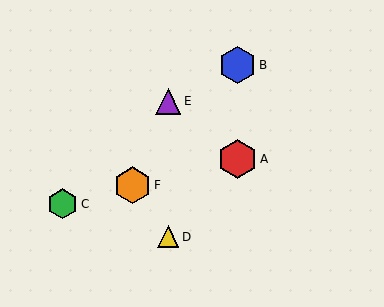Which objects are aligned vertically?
Objects A, B are aligned vertically.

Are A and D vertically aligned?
No, A is at x≈237 and D is at x≈168.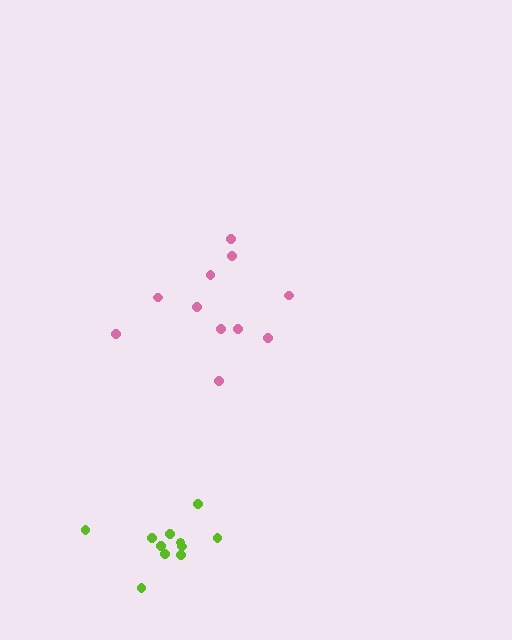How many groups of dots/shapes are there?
There are 2 groups.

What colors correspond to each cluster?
The clusters are colored: pink, lime.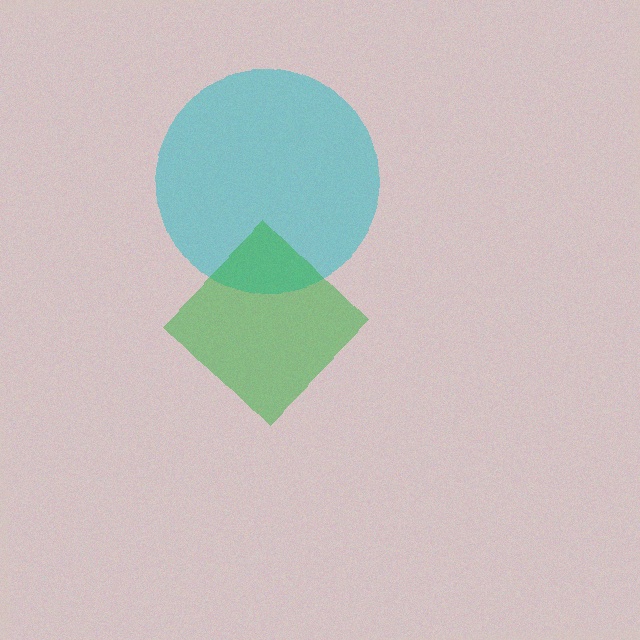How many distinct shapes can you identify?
There are 2 distinct shapes: a cyan circle, a green diamond.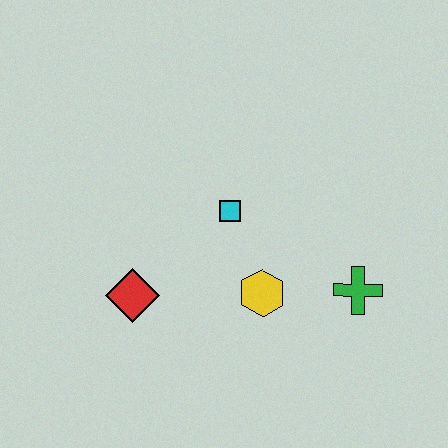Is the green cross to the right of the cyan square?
Yes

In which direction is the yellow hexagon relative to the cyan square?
The yellow hexagon is below the cyan square.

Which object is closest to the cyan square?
The yellow hexagon is closest to the cyan square.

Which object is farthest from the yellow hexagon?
The red diamond is farthest from the yellow hexagon.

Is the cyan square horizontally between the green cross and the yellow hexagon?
No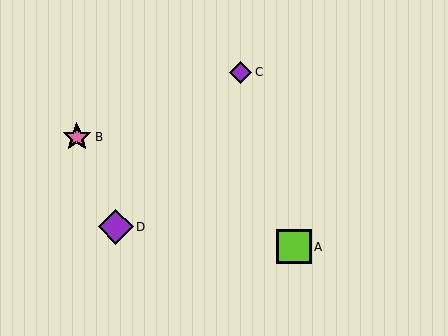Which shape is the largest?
The purple diamond (labeled D) is the largest.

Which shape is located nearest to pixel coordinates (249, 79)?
The purple diamond (labeled C) at (241, 72) is nearest to that location.